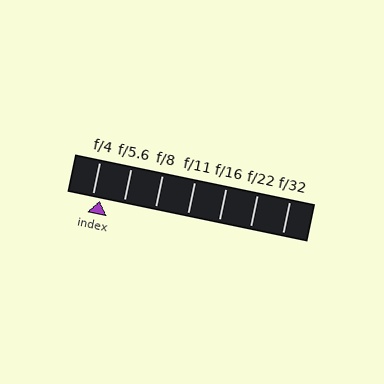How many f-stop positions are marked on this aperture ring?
There are 7 f-stop positions marked.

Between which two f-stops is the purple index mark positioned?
The index mark is between f/4 and f/5.6.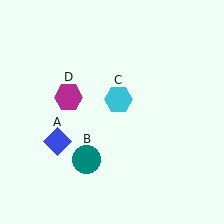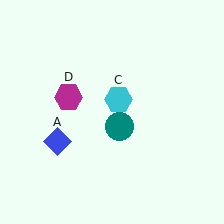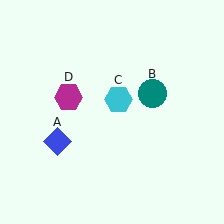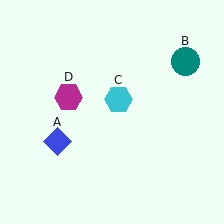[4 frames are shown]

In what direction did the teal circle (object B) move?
The teal circle (object B) moved up and to the right.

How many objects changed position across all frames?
1 object changed position: teal circle (object B).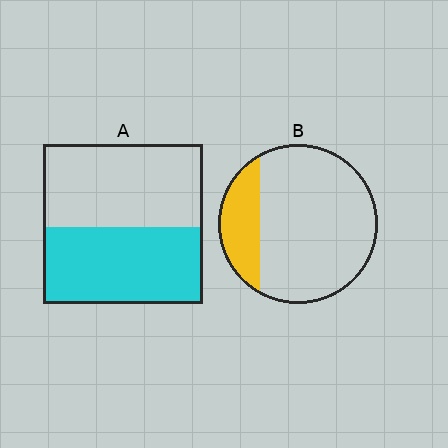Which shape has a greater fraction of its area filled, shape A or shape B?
Shape A.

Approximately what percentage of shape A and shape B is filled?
A is approximately 50% and B is approximately 20%.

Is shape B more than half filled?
No.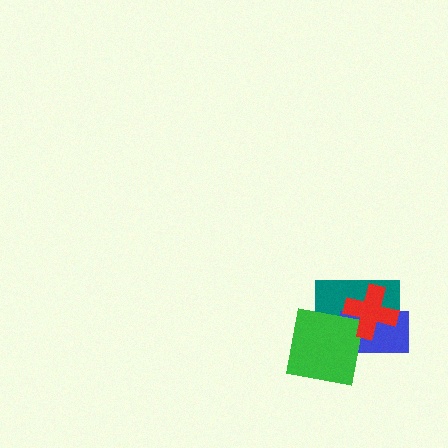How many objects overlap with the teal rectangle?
3 objects overlap with the teal rectangle.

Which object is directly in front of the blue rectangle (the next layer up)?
The green square is directly in front of the blue rectangle.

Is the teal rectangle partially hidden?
Yes, it is partially covered by another shape.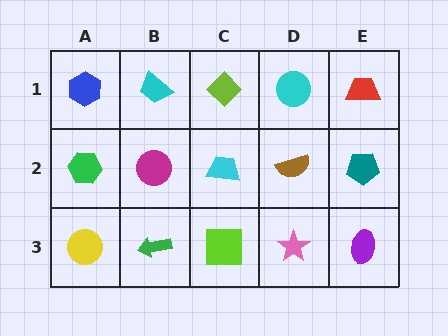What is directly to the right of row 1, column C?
A cyan circle.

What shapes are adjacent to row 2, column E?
A red trapezoid (row 1, column E), a purple ellipse (row 3, column E), a brown semicircle (row 2, column D).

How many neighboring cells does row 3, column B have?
3.